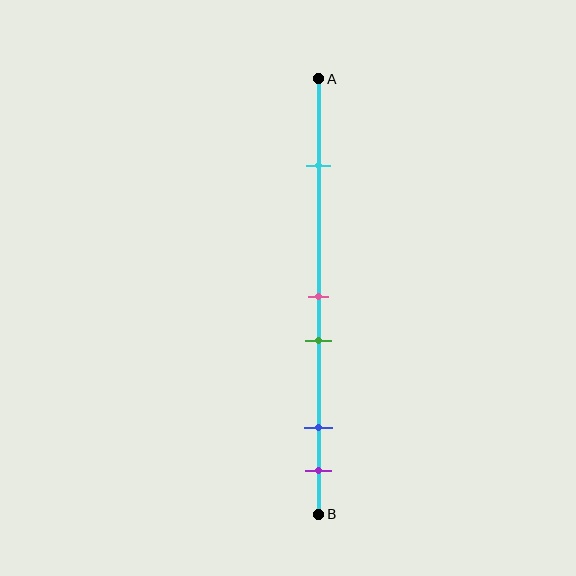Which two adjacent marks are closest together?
The pink and green marks are the closest adjacent pair.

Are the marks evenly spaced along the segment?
No, the marks are not evenly spaced.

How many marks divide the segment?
There are 5 marks dividing the segment.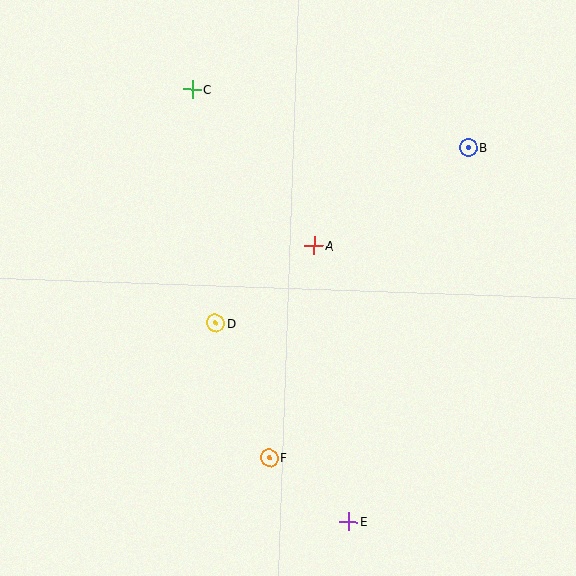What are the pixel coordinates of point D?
Point D is at (215, 323).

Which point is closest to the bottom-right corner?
Point E is closest to the bottom-right corner.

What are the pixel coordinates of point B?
Point B is at (468, 147).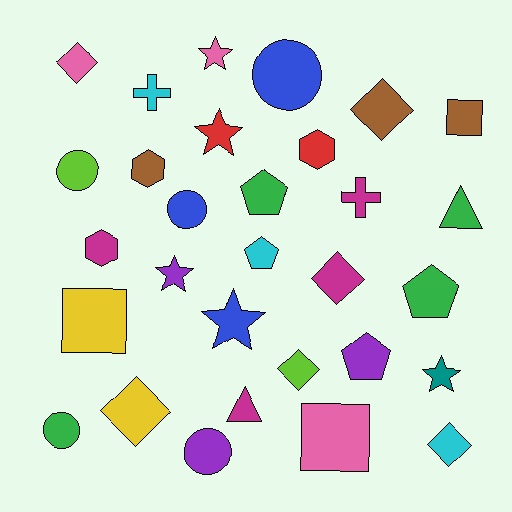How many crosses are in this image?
There are 2 crosses.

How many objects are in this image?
There are 30 objects.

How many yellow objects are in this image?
There are 2 yellow objects.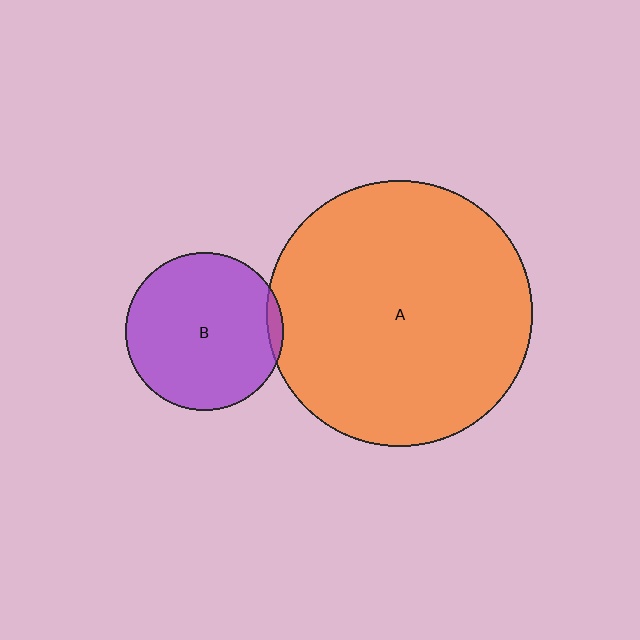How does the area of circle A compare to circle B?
Approximately 2.8 times.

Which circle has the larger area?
Circle A (orange).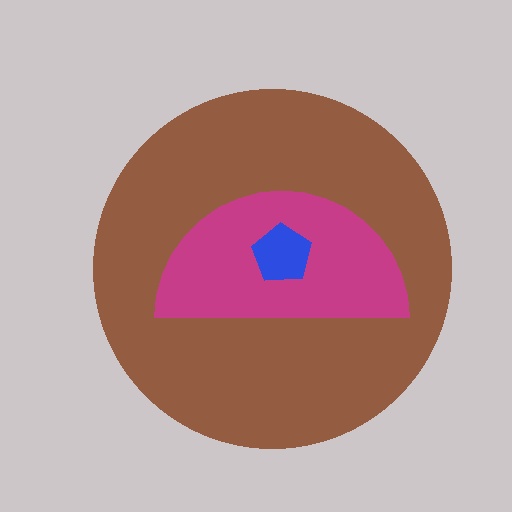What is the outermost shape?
The brown circle.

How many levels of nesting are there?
3.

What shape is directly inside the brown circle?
The magenta semicircle.